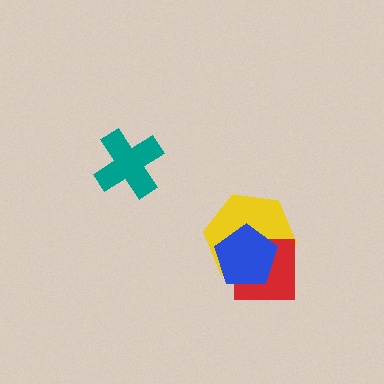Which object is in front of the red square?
The blue pentagon is in front of the red square.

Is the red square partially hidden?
Yes, it is partially covered by another shape.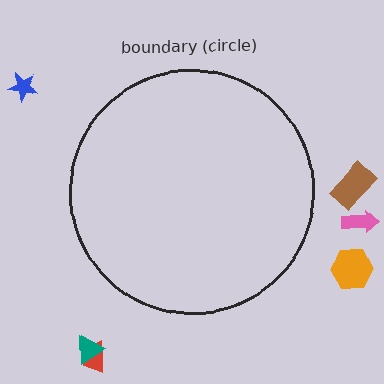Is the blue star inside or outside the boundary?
Outside.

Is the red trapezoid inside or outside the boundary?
Outside.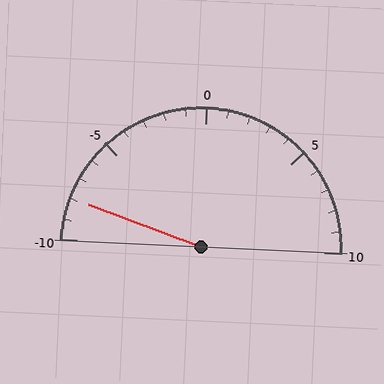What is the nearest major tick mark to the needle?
The nearest major tick mark is -10.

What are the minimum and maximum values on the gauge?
The gauge ranges from -10 to 10.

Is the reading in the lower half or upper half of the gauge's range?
The reading is in the lower half of the range (-10 to 10).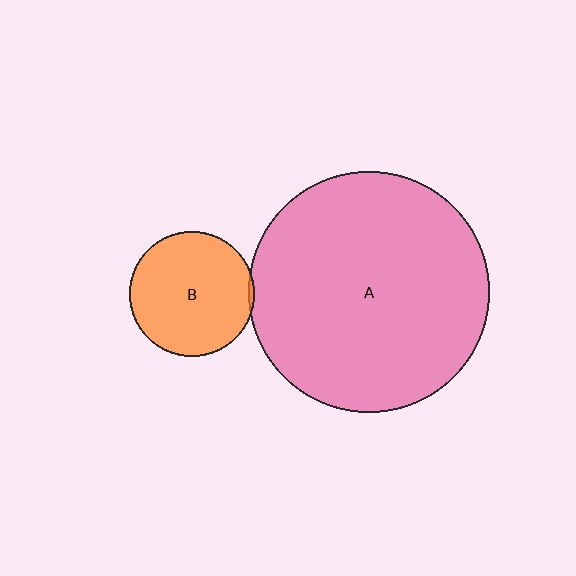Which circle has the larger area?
Circle A (pink).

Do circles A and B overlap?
Yes.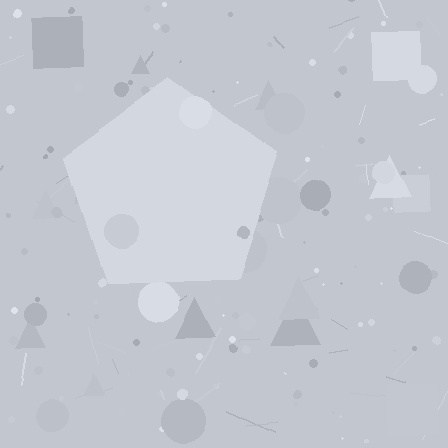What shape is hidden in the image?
A pentagon is hidden in the image.